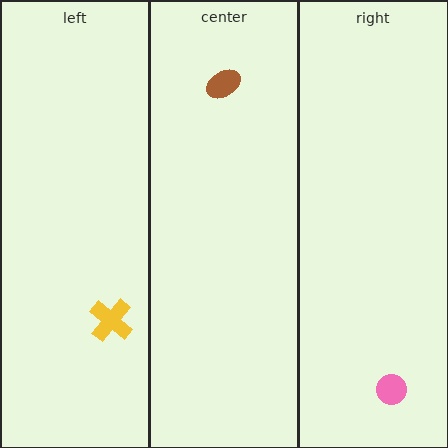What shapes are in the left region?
The yellow cross.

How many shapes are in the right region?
1.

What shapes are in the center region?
The brown ellipse.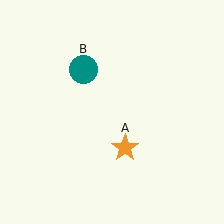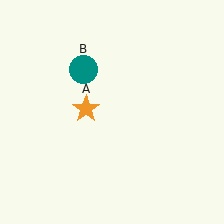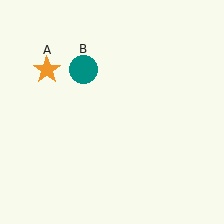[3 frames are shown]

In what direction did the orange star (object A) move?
The orange star (object A) moved up and to the left.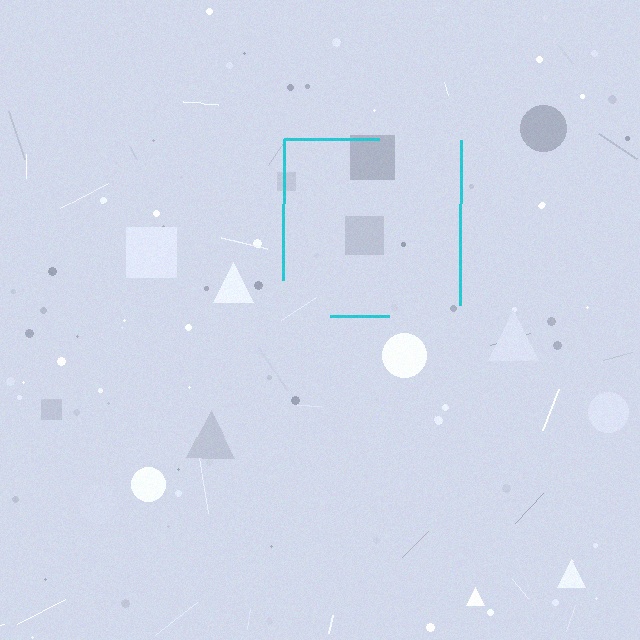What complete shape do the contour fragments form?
The contour fragments form a square.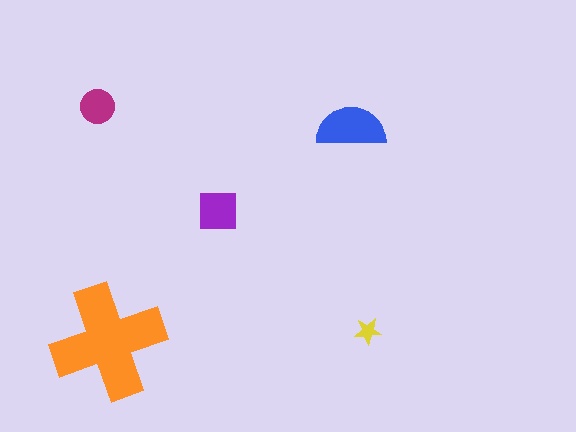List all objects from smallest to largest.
The yellow star, the magenta circle, the purple square, the blue semicircle, the orange cross.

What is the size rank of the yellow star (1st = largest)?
5th.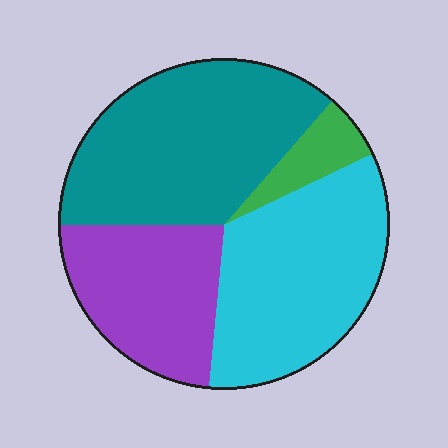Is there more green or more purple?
Purple.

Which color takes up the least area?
Green, at roughly 5%.